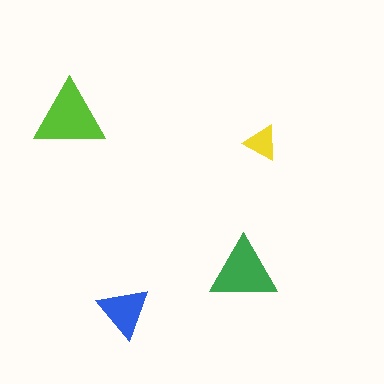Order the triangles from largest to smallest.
the lime one, the green one, the blue one, the yellow one.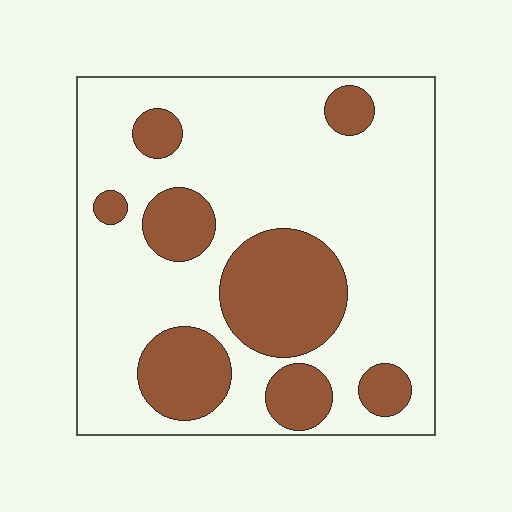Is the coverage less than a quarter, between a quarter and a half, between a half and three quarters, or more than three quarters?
Between a quarter and a half.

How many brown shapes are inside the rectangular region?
8.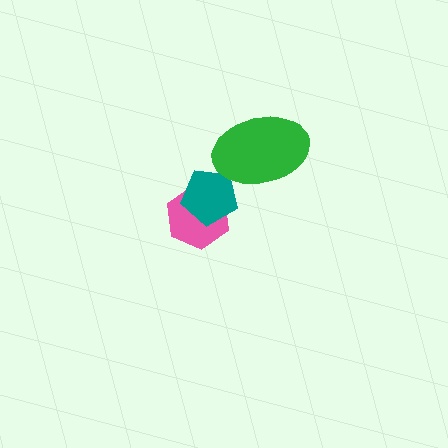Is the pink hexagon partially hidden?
Yes, it is partially covered by another shape.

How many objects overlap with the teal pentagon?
2 objects overlap with the teal pentagon.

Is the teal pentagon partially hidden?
Yes, it is partially covered by another shape.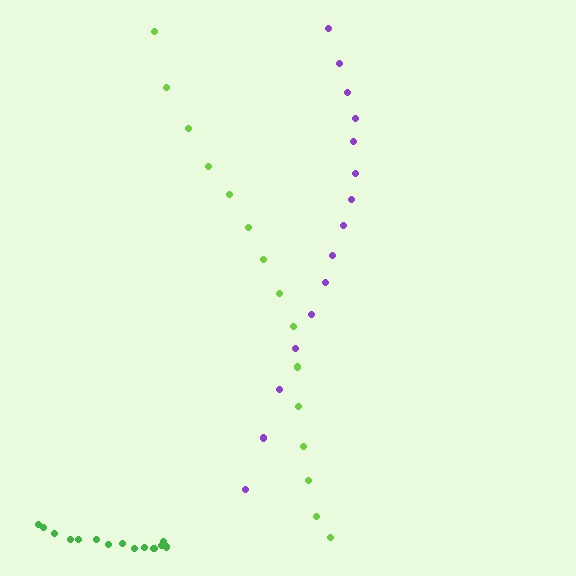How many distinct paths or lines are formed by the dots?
There are 3 distinct paths.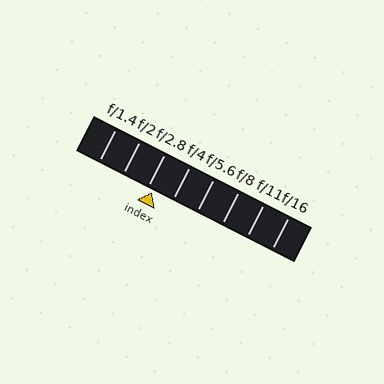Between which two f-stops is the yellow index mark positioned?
The index mark is between f/2.8 and f/4.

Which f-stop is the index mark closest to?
The index mark is closest to f/2.8.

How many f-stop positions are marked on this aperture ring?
There are 8 f-stop positions marked.